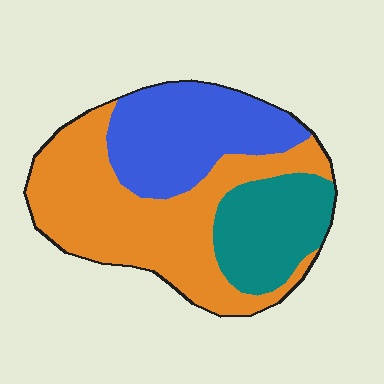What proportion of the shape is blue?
Blue covers around 30% of the shape.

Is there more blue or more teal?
Blue.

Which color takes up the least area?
Teal, at roughly 20%.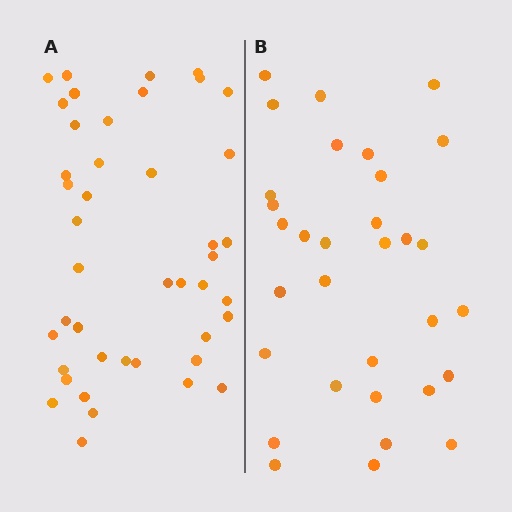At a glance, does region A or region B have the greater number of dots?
Region A (the left region) has more dots.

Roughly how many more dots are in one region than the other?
Region A has roughly 12 or so more dots than region B.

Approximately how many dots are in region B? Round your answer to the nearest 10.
About 30 dots. (The exact count is 32, which rounds to 30.)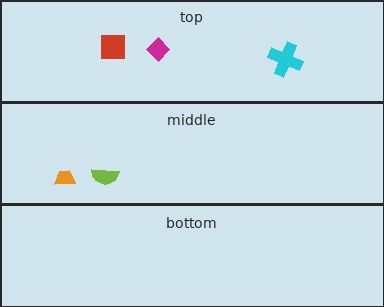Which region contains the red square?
The top region.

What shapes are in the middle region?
The orange trapezoid, the lime semicircle.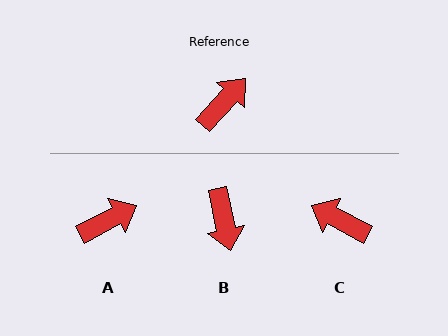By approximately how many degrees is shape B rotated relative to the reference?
Approximately 126 degrees clockwise.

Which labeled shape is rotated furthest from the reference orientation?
B, about 126 degrees away.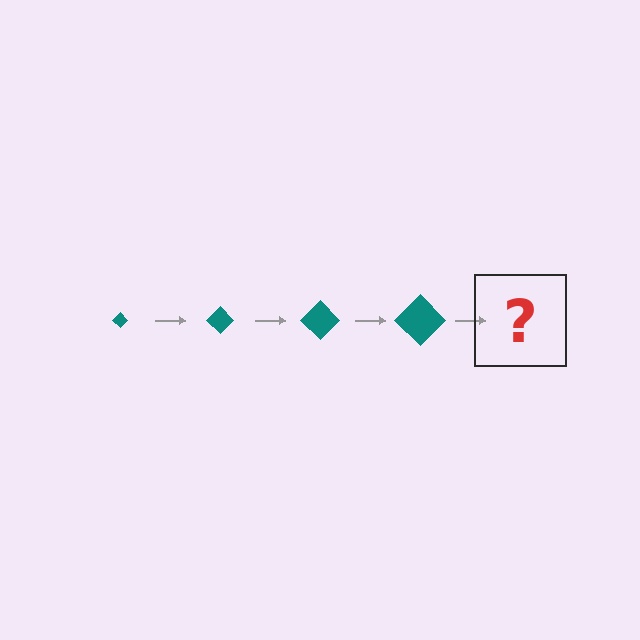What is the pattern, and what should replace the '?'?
The pattern is that the diamond gets progressively larger each step. The '?' should be a teal diamond, larger than the previous one.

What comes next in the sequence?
The next element should be a teal diamond, larger than the previous one.